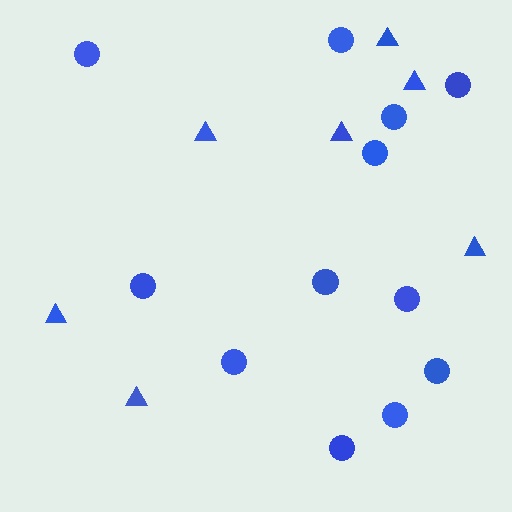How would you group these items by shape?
There are 2 groups: one group of triangles (7) and one group of circles (12).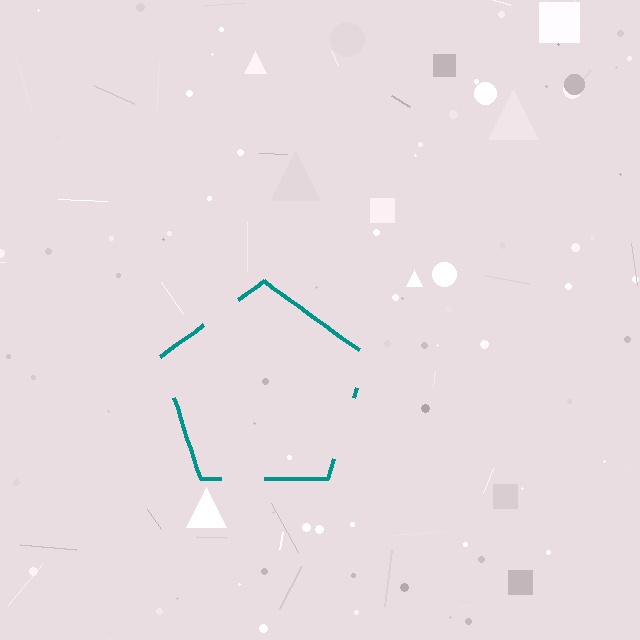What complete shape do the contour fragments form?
The contour fragments form a pentagon.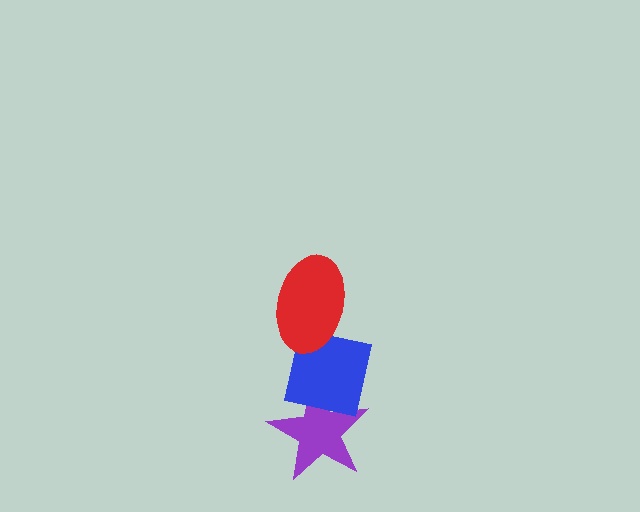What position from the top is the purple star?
The purple star is 3rd from the top.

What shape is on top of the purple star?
The blue square is on top of the purple star.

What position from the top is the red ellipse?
The red ellipse is 1st from the top.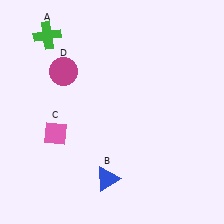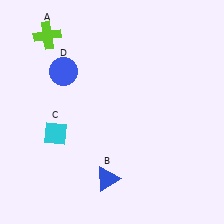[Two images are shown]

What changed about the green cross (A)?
In Image 1, A is green. In Image 2, it changed to lime.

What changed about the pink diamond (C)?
In Image 1, C is pink. In Image 2, it changed to cyan.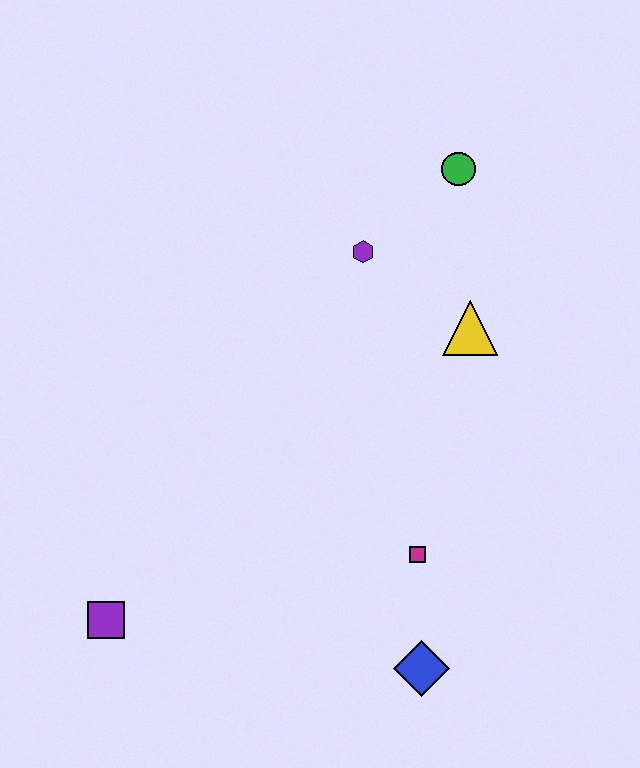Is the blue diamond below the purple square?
Yes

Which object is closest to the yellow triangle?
The purple hexagon is closest to the yellow triangle.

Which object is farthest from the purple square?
The green circle is farthest from the purple square.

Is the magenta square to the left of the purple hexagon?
No